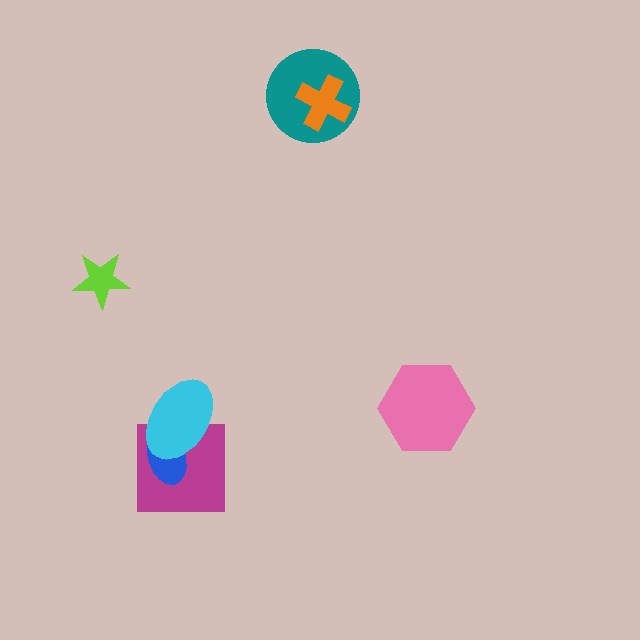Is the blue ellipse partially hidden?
Yes, it is partially covered by another shape.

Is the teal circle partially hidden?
Yes, it is partially covered by another shape.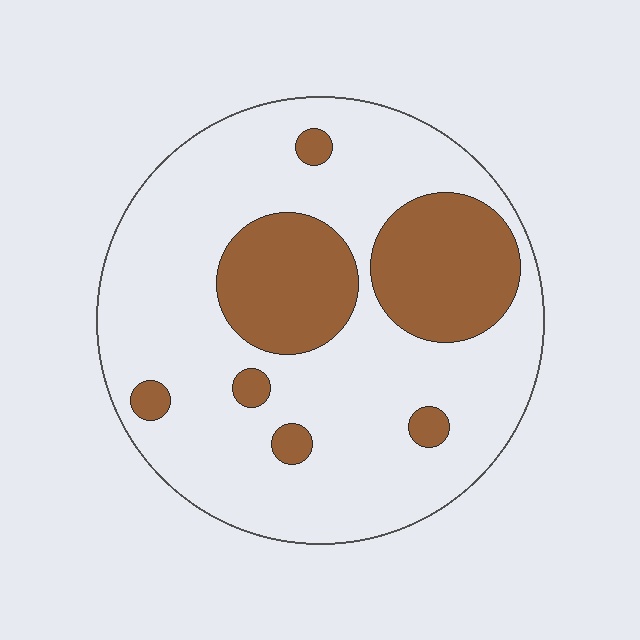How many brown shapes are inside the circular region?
7.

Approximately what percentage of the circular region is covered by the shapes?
Approximately 25%.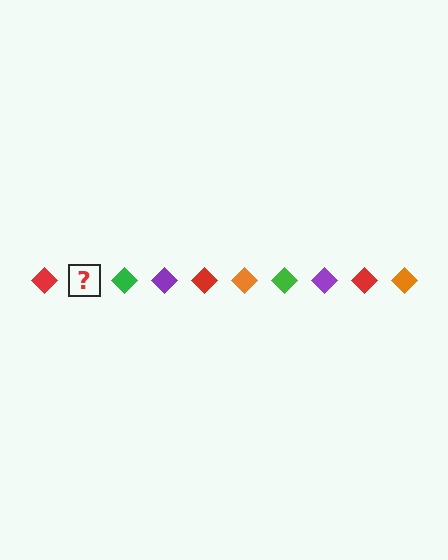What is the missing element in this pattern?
The missing element is an orange diamond.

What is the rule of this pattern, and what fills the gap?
The rule is that the pattern cycles through red, orange, green, purple diamonds. The gap should be filled with an orange diamond.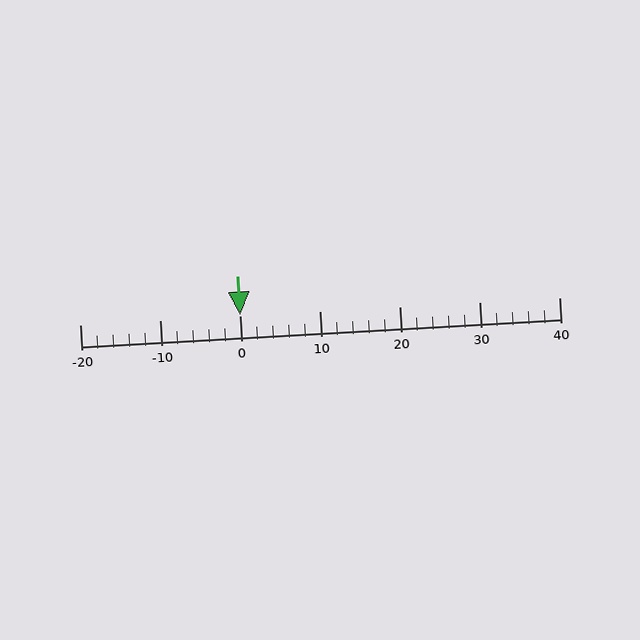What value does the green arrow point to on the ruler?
The green arrow points to approximately 0.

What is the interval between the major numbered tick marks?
The major tick marks are spaced 10 units apart.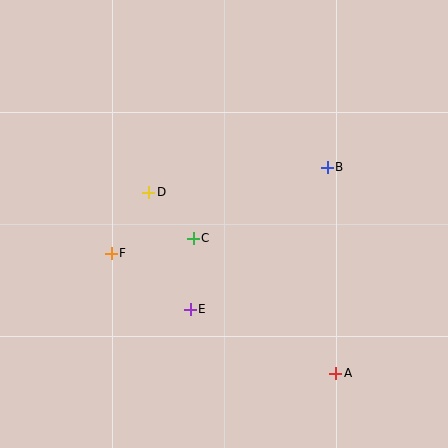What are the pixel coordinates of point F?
Point F is at (111, 253).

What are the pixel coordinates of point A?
Point A is at (336, 373).